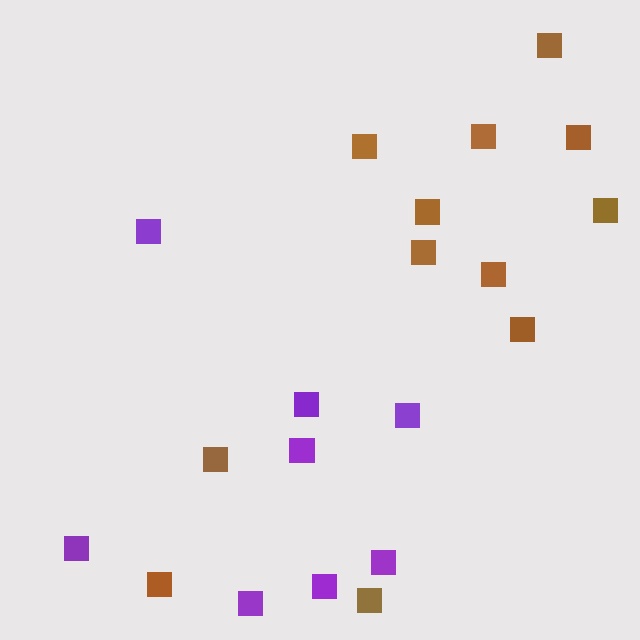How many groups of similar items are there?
There are 2 groups: one group of purple squares (8) and one group of brown squares (12).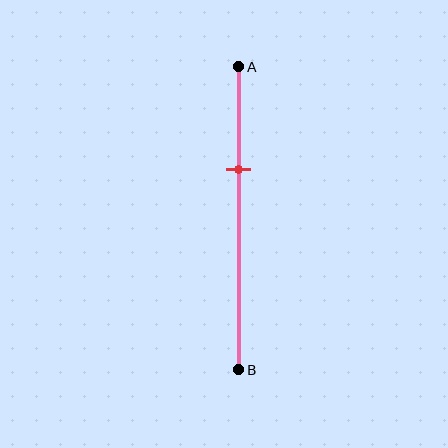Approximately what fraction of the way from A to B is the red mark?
The red mark is approximately 35% of the way from A to B.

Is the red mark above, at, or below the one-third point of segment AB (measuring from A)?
The red mark is approximately at the one-third point of segment AB.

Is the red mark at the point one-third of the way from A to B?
Yes, the mark is approximately at the one-third point.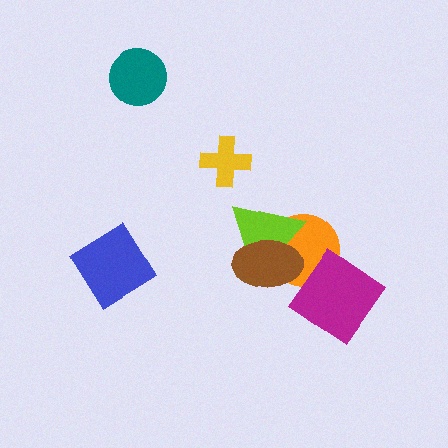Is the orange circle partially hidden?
Yes, it is partially covered by another shape.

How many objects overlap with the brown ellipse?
2 objects overlap with the brown ellipse.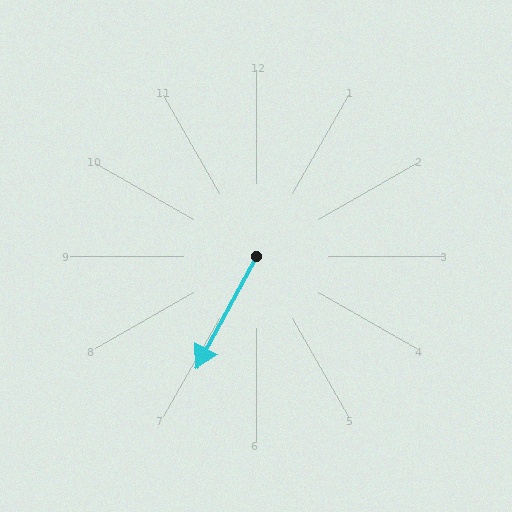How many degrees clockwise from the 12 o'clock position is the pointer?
Approximately 208 degrees.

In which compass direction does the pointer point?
Southwest.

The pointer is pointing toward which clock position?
Roughly 7 o'clock.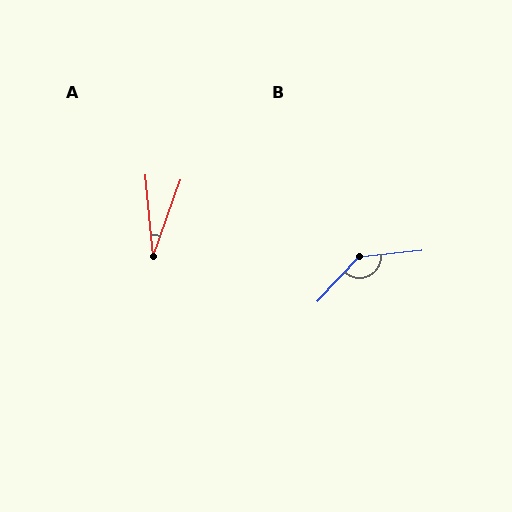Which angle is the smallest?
A, at approximately 25 degrees.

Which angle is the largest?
B, at approximately 139 degrees.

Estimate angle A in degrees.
Approximately 25 degrees.